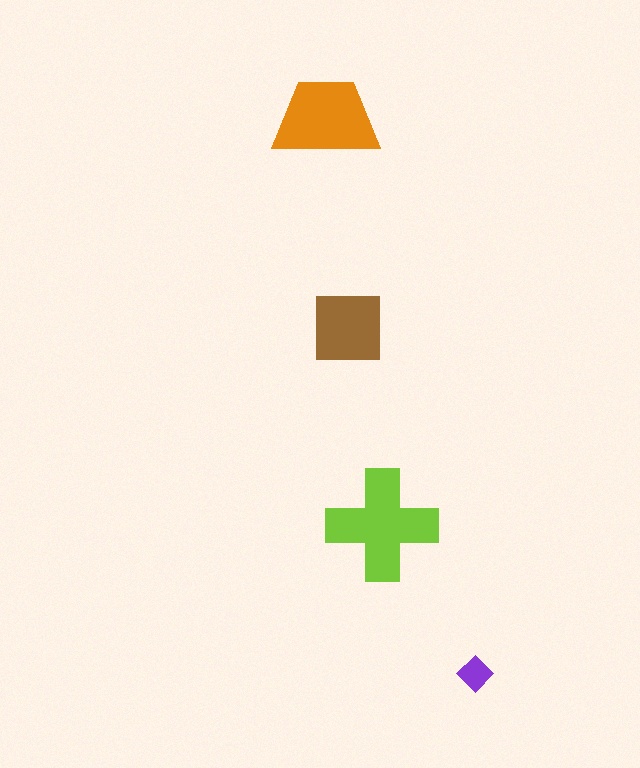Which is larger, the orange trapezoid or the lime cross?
The lime cross.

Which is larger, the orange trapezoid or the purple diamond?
The orange trapezoid.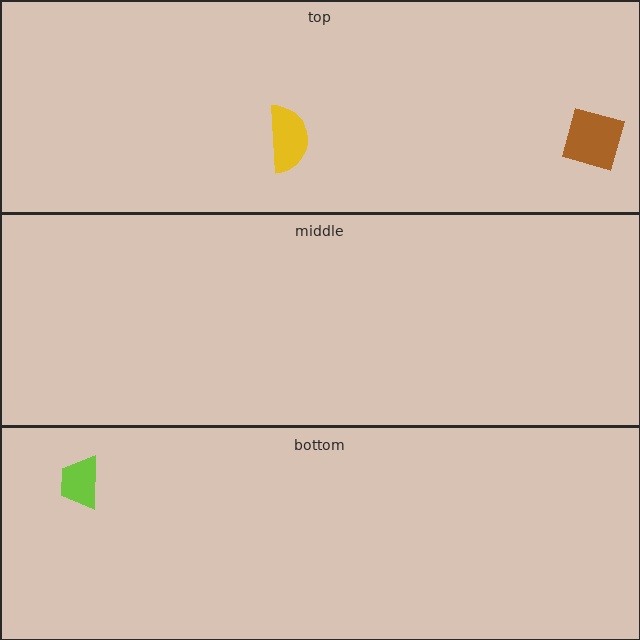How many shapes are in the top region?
2.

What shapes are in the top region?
The yellow semicircle, the brown square.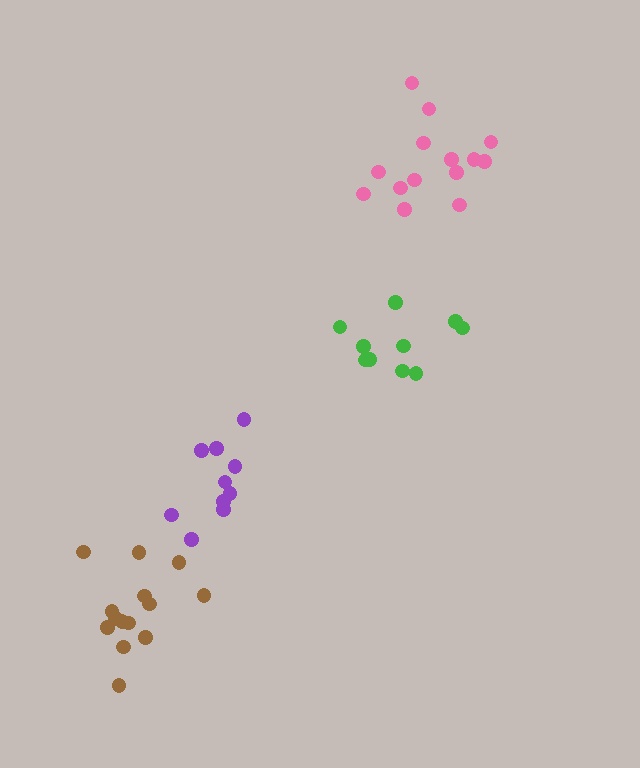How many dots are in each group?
Group 1: 14 dots, Group 2: 14 dots, Group 3: 10 dots, Group 4: 10 dots (48 total).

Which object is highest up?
The pink cluster is topmost.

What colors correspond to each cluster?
The clusters are colored: pink, brown, purple, green.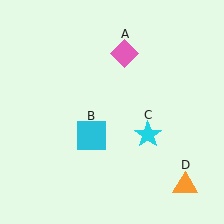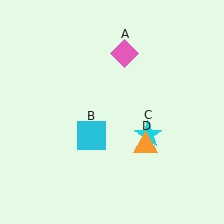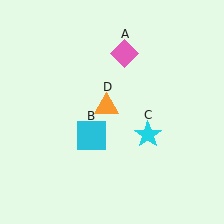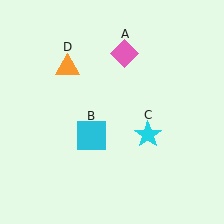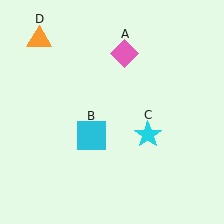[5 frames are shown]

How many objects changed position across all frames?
1 object changed position: orange triangle (object D).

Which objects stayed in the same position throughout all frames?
Pink diamond (object A) and cyan square (object B) and cyan star (object C) remained stationary.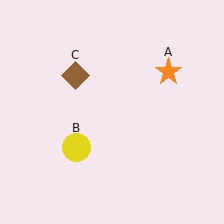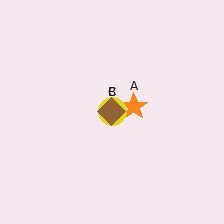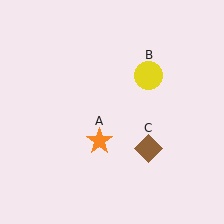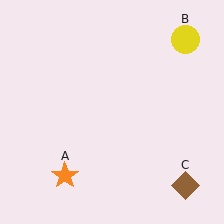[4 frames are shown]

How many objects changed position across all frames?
3 objects changed position: orange star (object A), yellow circle (object B), brown diamond (object C).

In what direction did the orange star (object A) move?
The orange star (object A) moved down and to the left.